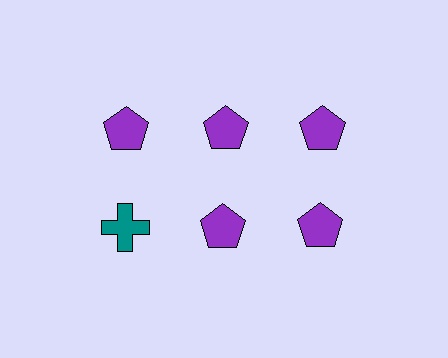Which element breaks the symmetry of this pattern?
The teal cross in the second row, leftmost column breaks the symmetry. All other shapes are purple pentagons.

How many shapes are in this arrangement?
There are 6 shapes arranged in a grid pattern.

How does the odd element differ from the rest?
It differs in both color (teal instead of purple) and shape (cross instead of pentagon).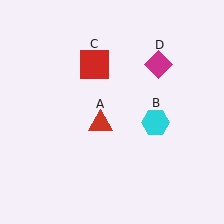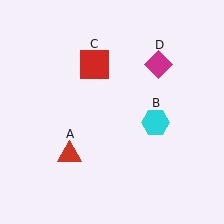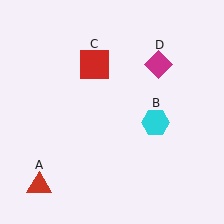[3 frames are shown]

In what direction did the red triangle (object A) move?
The red triangle (object A) moved down and to the left.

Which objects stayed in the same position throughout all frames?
Cyan hexagon (object B) and red square (object C) and magenta diamond (object D) remained stationary.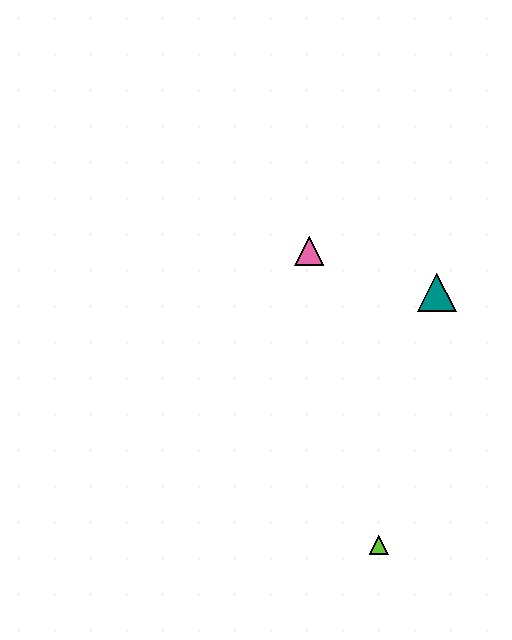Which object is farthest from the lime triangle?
The pink triangle is farthest from the lime triangle.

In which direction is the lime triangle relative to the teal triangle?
The lime triangle is below the teal triangle.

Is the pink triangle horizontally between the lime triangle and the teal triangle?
No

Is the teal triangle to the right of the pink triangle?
Yes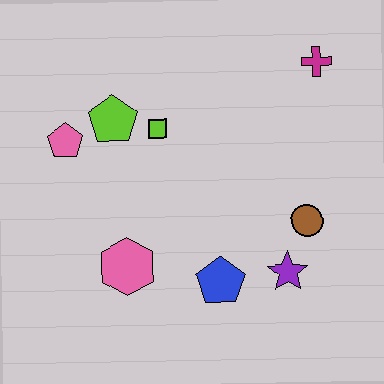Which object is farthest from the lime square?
The purple star is farthest from the lime square.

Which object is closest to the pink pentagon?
The lime pentagon is closest to the pink pentagon.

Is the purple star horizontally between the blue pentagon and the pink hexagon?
No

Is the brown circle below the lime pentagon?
Yes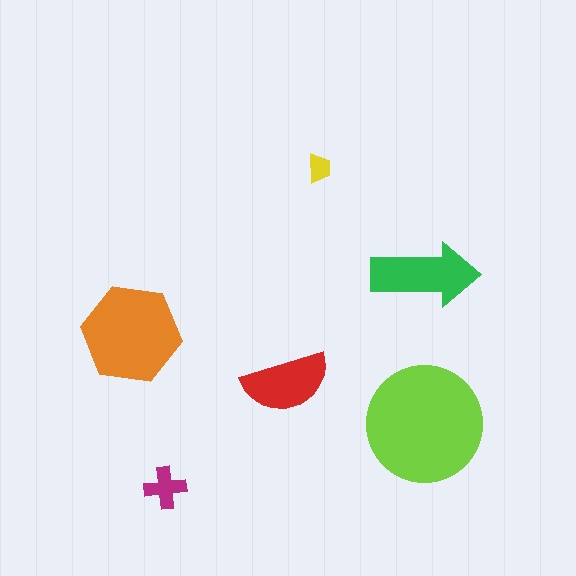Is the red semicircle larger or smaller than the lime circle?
Smaller.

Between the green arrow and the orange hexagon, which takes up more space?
The orange hexagon.